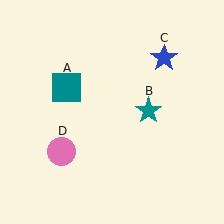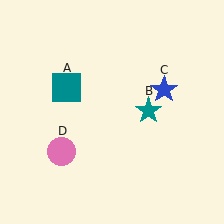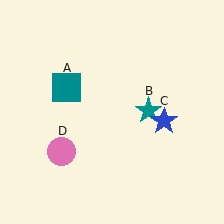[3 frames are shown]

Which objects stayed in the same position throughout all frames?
Teal square (object A) and teal star (object B) and pink circle (object D) remained stationary.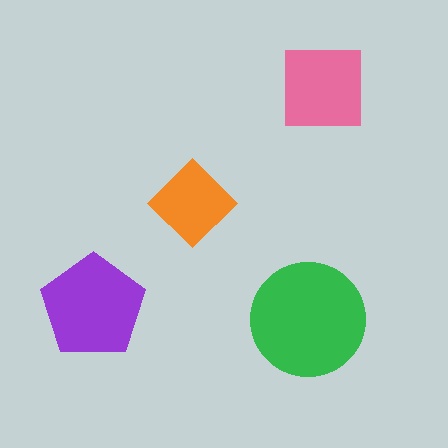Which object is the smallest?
The orange diamond.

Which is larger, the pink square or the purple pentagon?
The purple pentagon.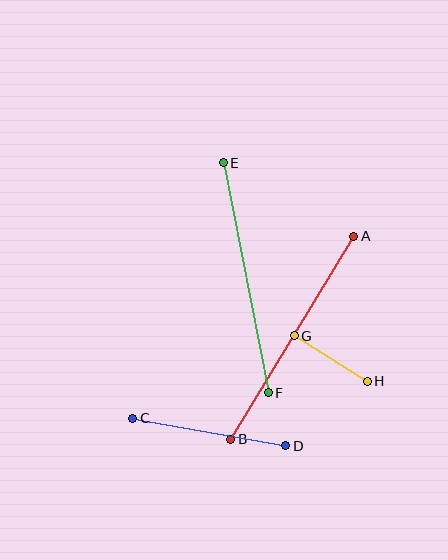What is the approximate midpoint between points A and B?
The midpoint is at approximately (292, 338) pixels.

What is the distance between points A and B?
The distance is approximately 237 pixels.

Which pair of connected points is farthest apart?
Points A and B are farthest apart.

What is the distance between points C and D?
The distance is approximately 156 pixels.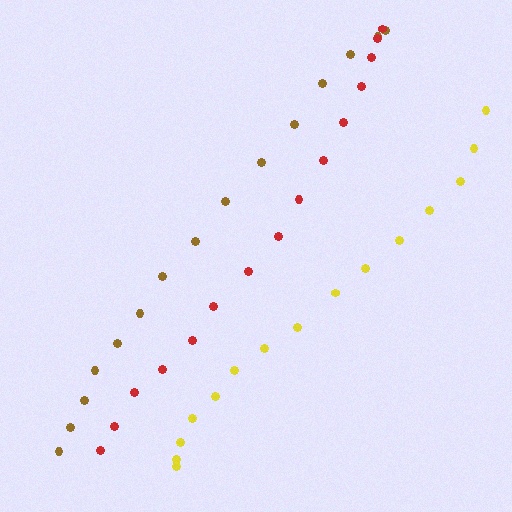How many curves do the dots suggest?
There are 3 distinct paths.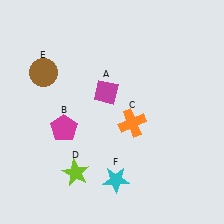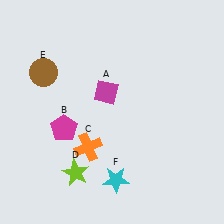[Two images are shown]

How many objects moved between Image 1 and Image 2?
1 object moved between the two images.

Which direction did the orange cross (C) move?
The orange cross (C) moved left.